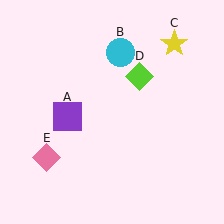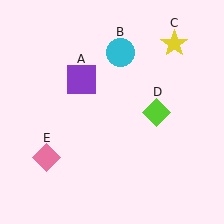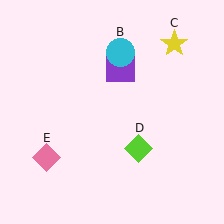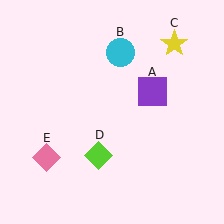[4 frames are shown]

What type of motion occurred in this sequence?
The purple square (object A), lime diamond (object D) rotated clockwise around the center of the scene.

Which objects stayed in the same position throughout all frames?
Cyan circle (object B) and yellow star (object C) and pink diamond (object E) remained stationary.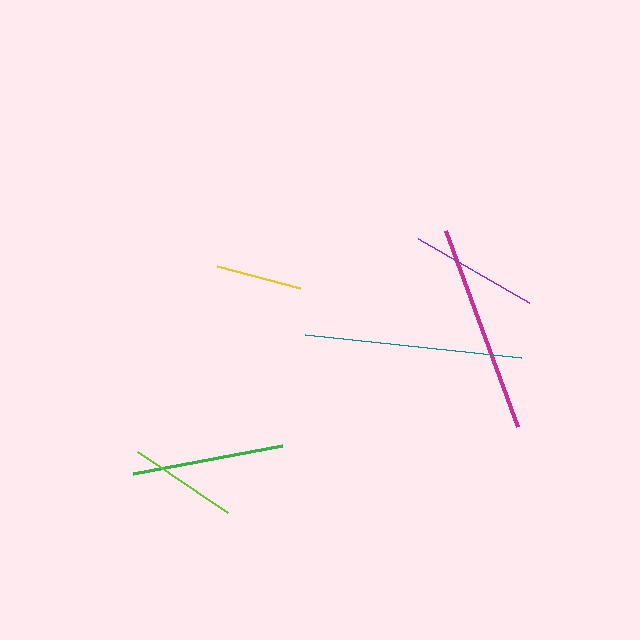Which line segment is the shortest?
The yellow line is the shortest at approximately 87 pixels.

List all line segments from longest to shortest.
From longest to shortest: teal, magenta, green, purple, lime, yellow.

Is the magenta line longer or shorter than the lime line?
The magenta line is longer than the lime line.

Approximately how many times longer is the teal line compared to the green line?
The teal line is approximately 1.4 times the length of the green line.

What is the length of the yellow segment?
The yellow segment is approximately 87 pixels long.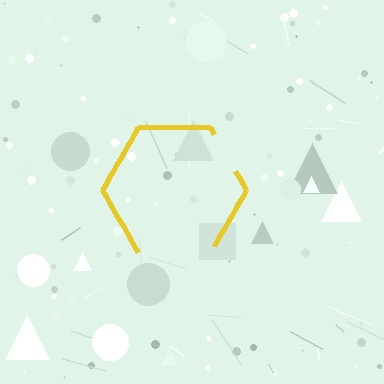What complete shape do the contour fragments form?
The contour fragments form a hexagon.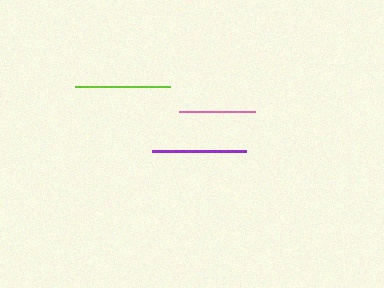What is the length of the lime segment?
The lime segment is approximately 95 pixels long.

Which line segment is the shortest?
The pink line is the shortest at approximately 76 pixels.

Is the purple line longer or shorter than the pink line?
The purple line is longer than the pink line.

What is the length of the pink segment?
The pink segment is approximately 76 pixels long.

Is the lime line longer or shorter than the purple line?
The lime line is longer than the purple line.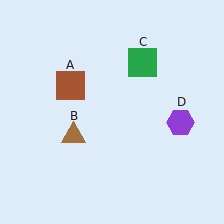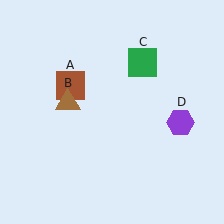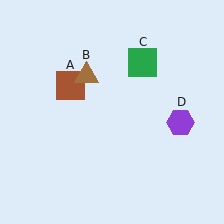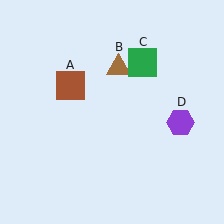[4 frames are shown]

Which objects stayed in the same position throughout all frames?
Brown square (object A) and green square (object C) and purple hexagon (object D) remained stationary.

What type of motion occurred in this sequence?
The brown triangle (object B) rotated clockwise around the center of the scene.